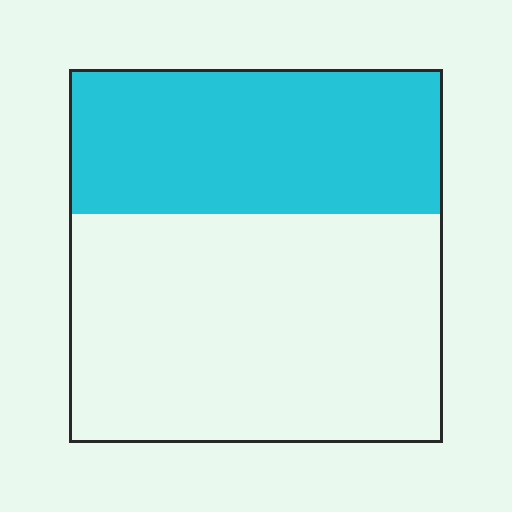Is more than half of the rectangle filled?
No.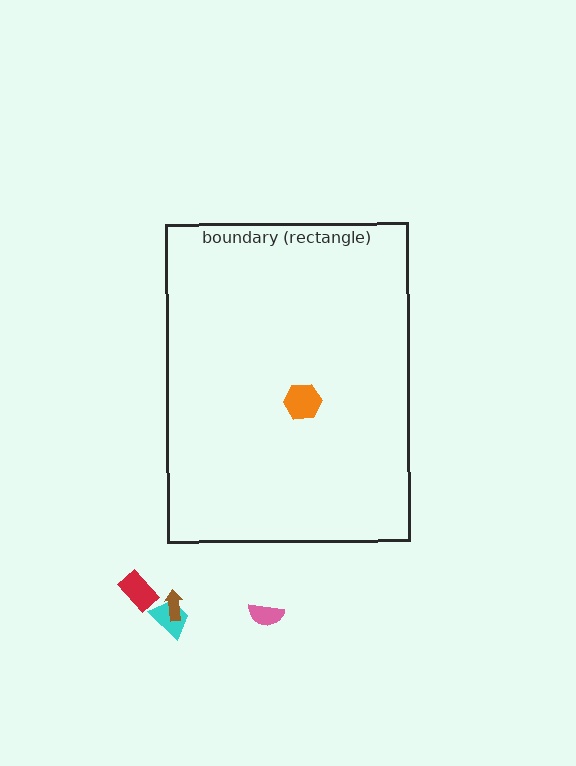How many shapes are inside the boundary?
1 inside, 4 outside.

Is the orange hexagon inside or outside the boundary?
Inside.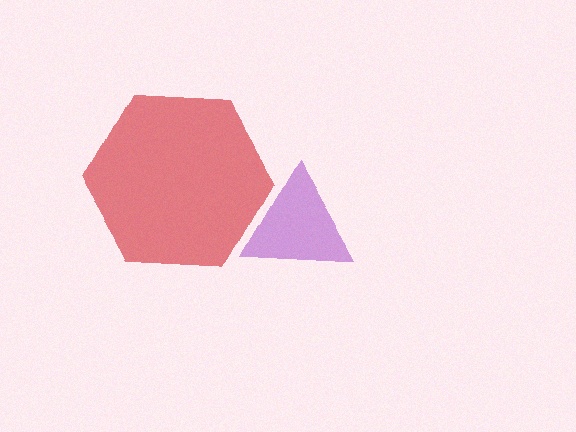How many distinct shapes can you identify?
There are 2 distinct shapes: a purple triangle, a red hexagon.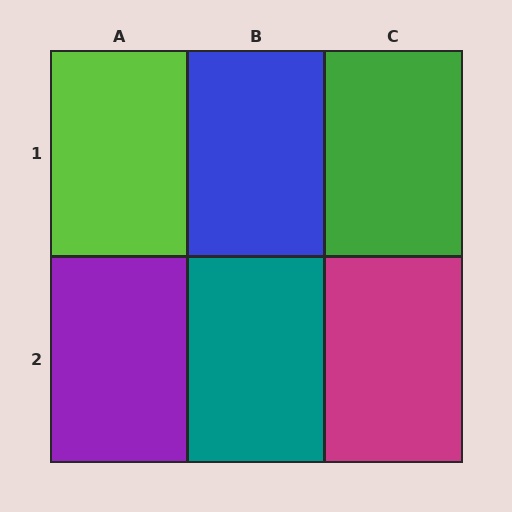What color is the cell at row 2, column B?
Teal.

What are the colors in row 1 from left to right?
Lime, blue, green.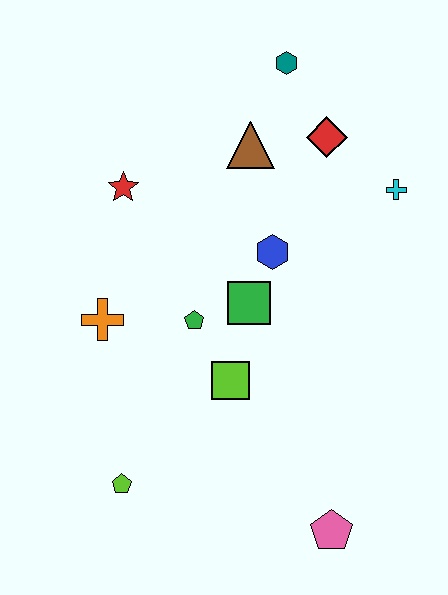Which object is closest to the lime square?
The green pentagon is closest to the lime square.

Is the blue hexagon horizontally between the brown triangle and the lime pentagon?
No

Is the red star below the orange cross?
No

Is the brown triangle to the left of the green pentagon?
No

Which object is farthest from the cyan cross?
The lime pentagon is farthest from the cyan cross.